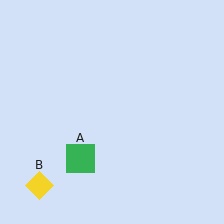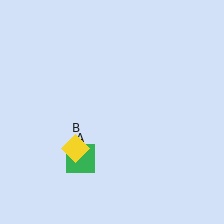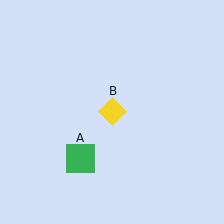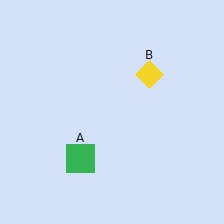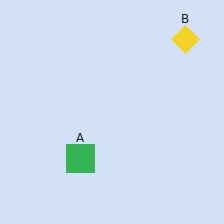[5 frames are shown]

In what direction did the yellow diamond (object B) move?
The yellow diamond (object B) moved up and to the right.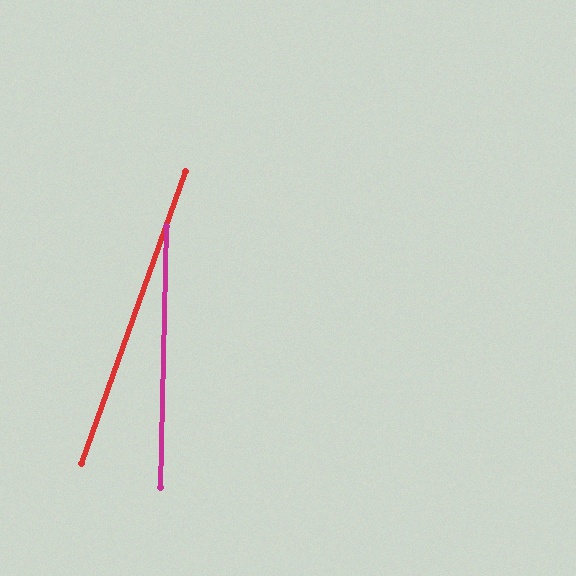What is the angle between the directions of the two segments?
Approximately 18 degrees.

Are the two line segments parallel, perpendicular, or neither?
Neither parallel nor perpendicular — they differ by about 18°.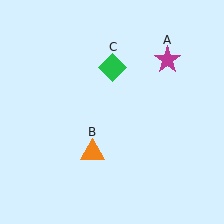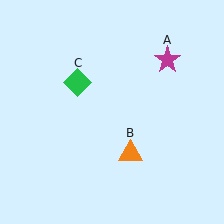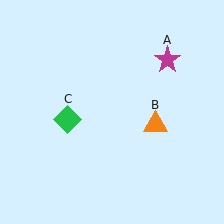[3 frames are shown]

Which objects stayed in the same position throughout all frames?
Magenta star (object A) remained stationary.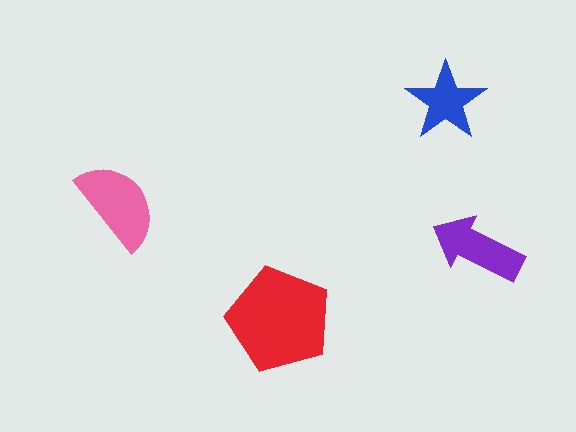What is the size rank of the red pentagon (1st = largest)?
1st.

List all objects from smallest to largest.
The blue star, the purple arrow, the pink semicircle, the red pentagon.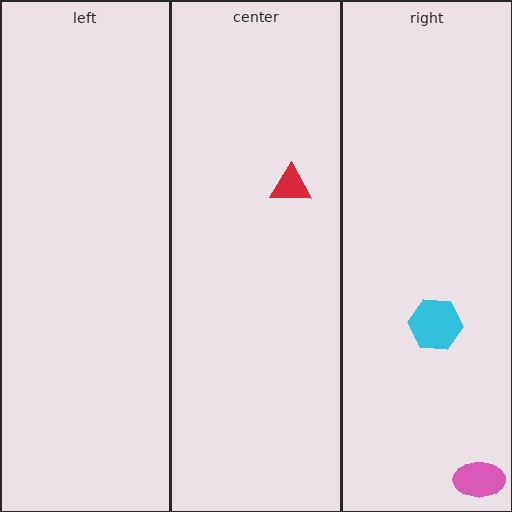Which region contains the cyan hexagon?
The right region.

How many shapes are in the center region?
1.